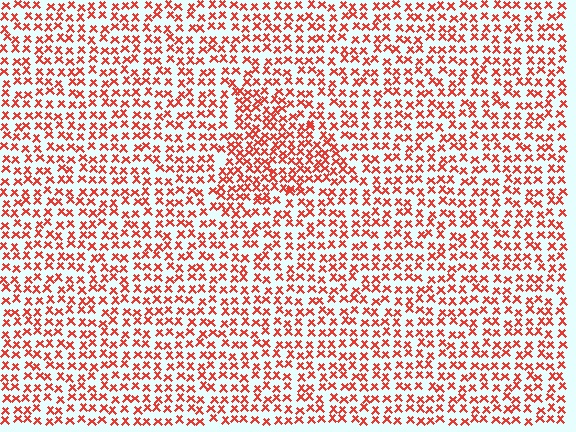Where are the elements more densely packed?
The elements are more densely packed inside the triangle boundary.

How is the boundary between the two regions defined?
The boundary is defined by a change in element density (approximately 1.6x ratio). All elements are the same color, size, and shape.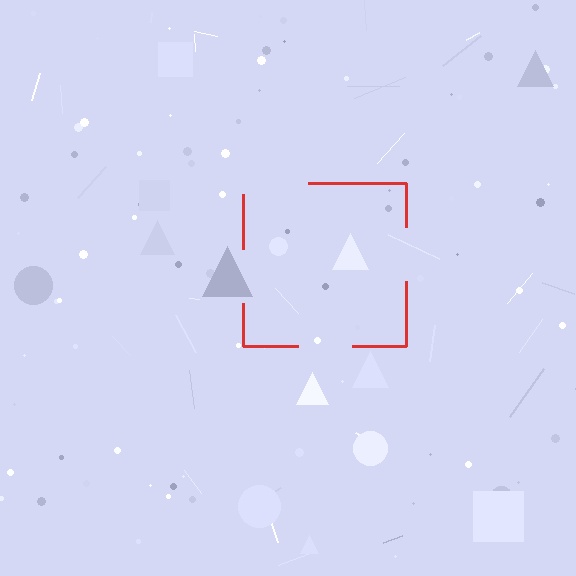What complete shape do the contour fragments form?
The contour fragments form a square.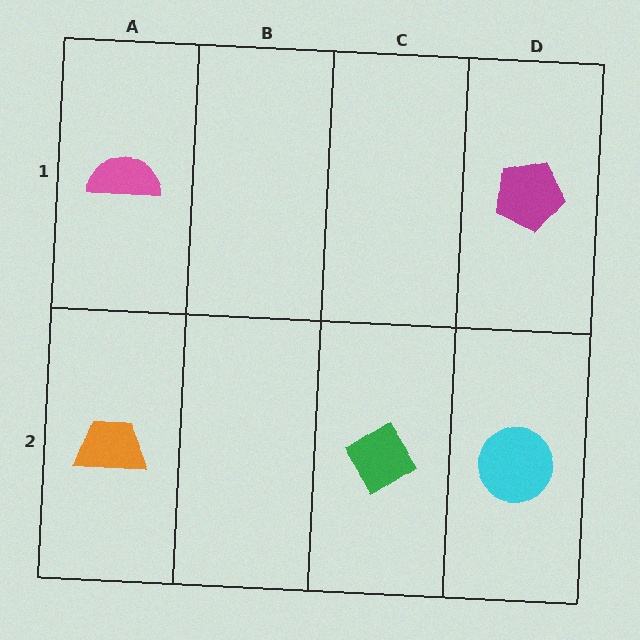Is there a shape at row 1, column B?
No, that cell is empty.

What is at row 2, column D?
A cyan circle.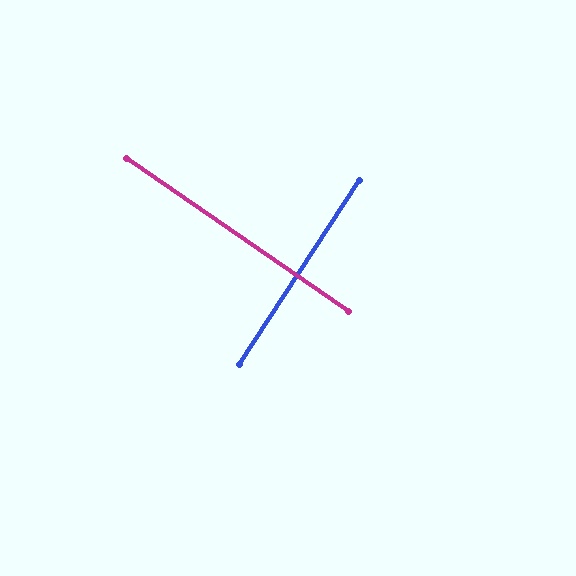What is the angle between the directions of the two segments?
Approximately 89 degrees.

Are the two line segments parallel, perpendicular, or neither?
Perpendicular — they meet at approximately 89°.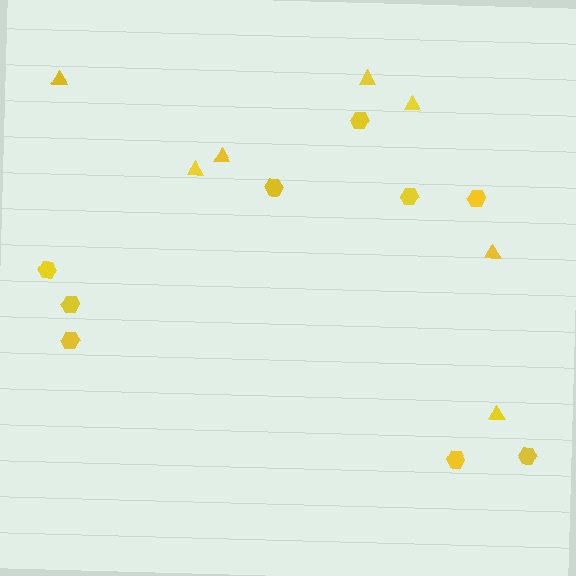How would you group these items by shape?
There are 2 groups: one group of hexagons (9) and one group of triangles (7).